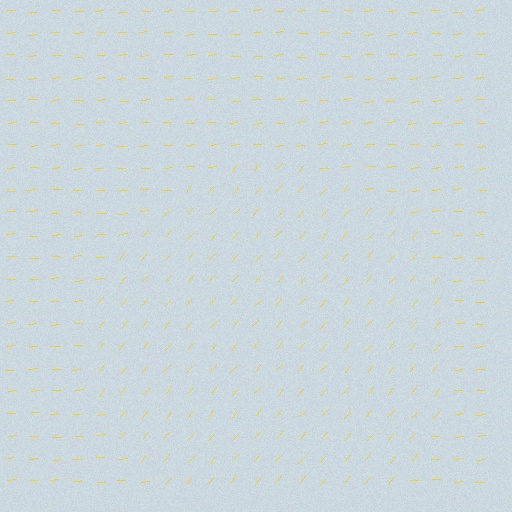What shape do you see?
I see a circle.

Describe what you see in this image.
The image is filled with small yellow line segments. A circle region in the image has lines oriented differently from the surrounding lines, creating a visible texture boundary.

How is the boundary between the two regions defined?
The boundary is defined purely by a change in line orientation (approximately 45 degrees difference). All lines are the same color and thickness.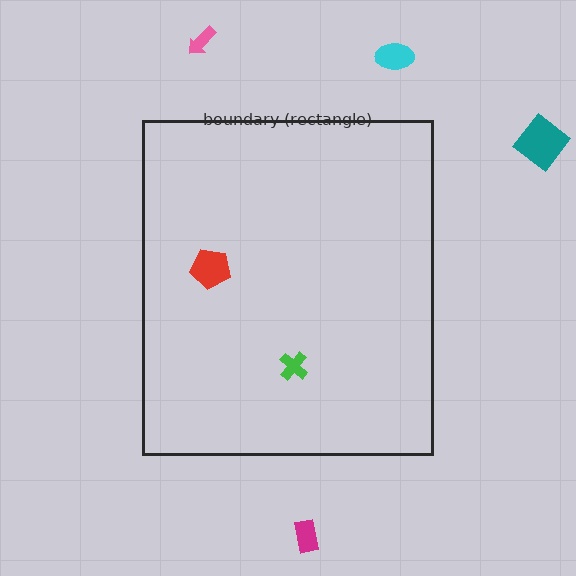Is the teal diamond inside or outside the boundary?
Outside.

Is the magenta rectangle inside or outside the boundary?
Outside.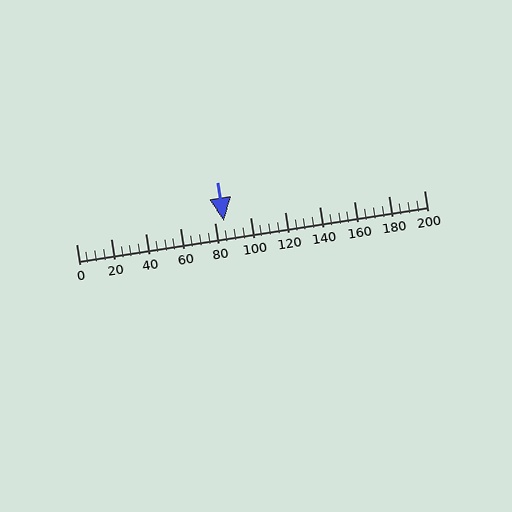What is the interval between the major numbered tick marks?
The major tick marks are spaced 20 units apart.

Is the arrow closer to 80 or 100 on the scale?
The arrow is closer to 80.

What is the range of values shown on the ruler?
The ruler shows values from 0 to 200.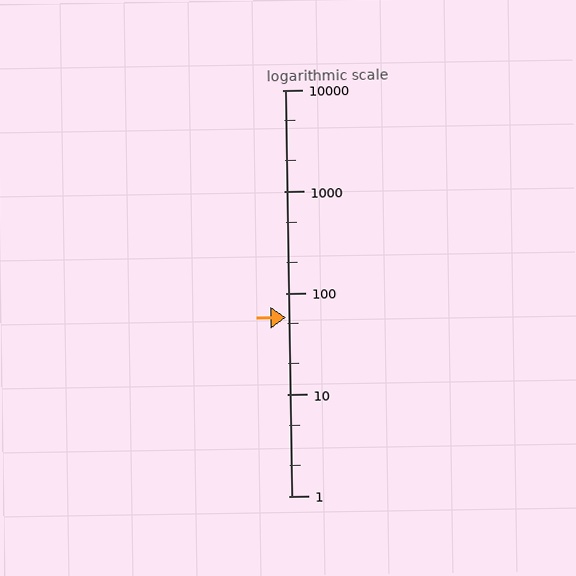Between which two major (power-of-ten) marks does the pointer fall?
The pointer is between 10 and 100.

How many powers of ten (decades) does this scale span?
The scale spans 4 decades, from 1 to 10000.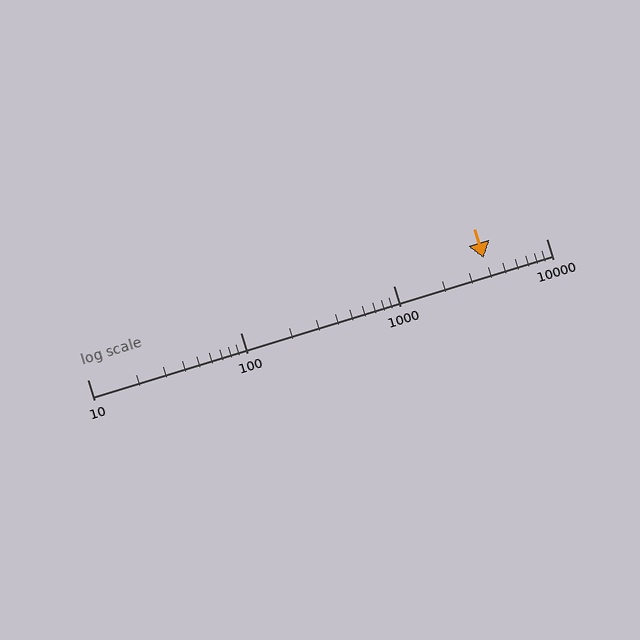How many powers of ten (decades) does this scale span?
The scale spans 3 decades, from 10 to 10000.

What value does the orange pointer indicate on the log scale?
The pointer indicates approximately 3900.